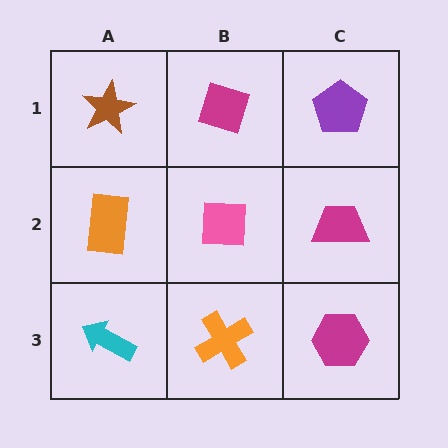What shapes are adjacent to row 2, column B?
A magenta diamond (row 1, column B), an orange cross (row 3, column B), an orange rectangle (row 2, column A), a magenta trapezoid (row 2, column C).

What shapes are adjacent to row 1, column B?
A pink square (row 2, column B), a brown star (row 1, column A), a purple pentagon (row 1, column C).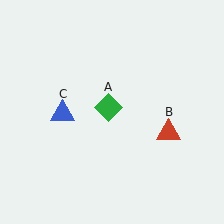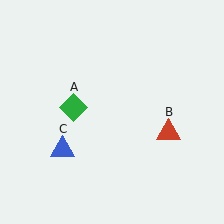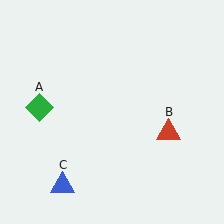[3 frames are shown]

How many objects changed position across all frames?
2 objects changed position: green diamond (object A), blue triangle (object C).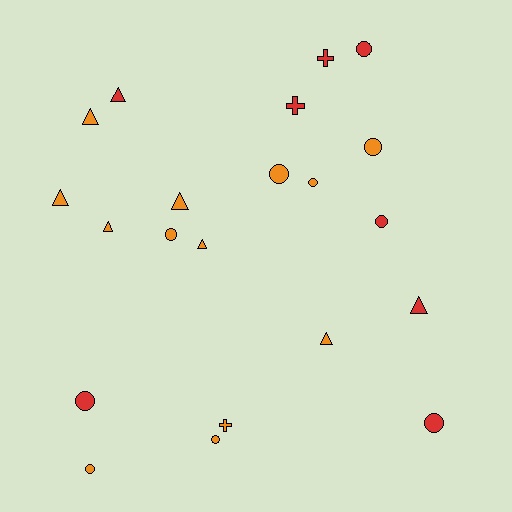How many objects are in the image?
There are 21 objects.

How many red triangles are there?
There are 2 red triangles.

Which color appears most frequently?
Orange, with 13 objects.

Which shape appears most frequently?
Circle, with 10 objects.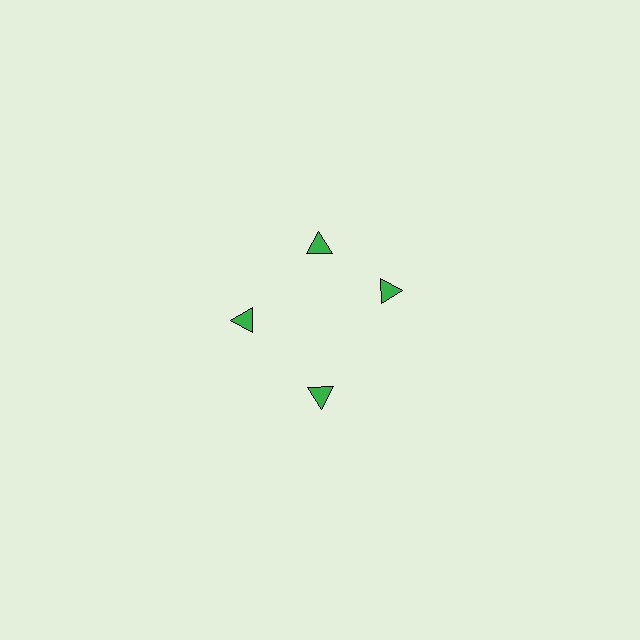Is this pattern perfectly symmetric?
No. The 4 green triangles are arranged in a ring, but one element near the 3 o'clock position is rotated out of alignment along the ring, breaking the 4-fold rotational symmetry.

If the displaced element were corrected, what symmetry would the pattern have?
It would have 4-fold rotational symmetry — the pattern would map onto itself every 90 degrees.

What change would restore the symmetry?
The symmetry would be restored by rotating it back into even spacing with its neighbors so that all 4 triangles sit at equal angles and equal distance from the center.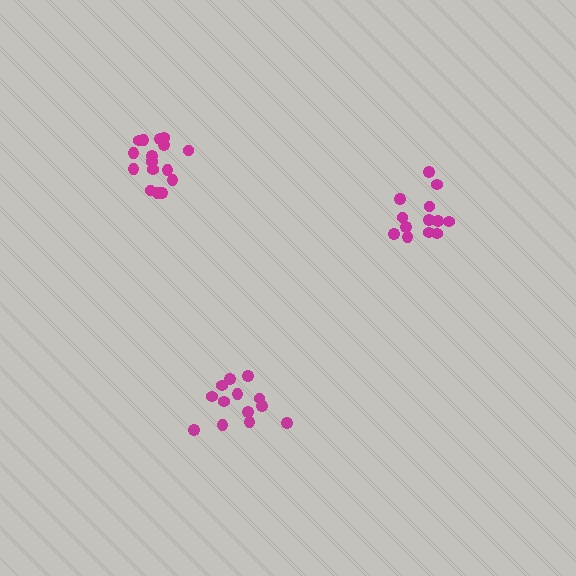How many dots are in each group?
Group 1: 13 dots, Group 2: 16 dots, Group 3: 13 dots (42 total).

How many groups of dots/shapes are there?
There are 3 groups.